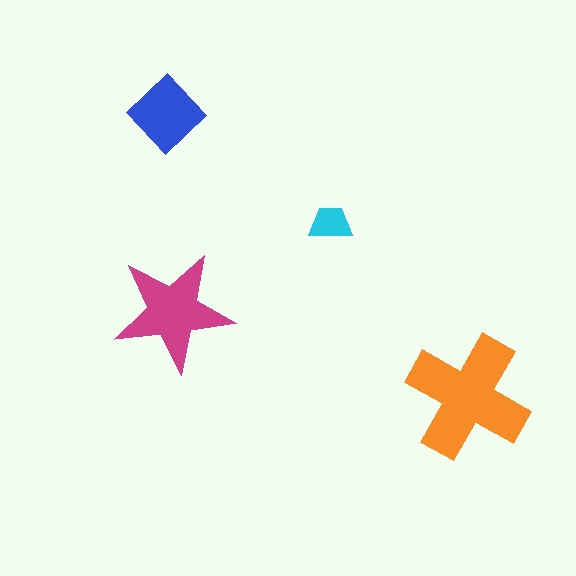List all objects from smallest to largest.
The cyan trapezoid, the blue diamond, the magenta star, the orange cross.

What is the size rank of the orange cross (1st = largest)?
1st.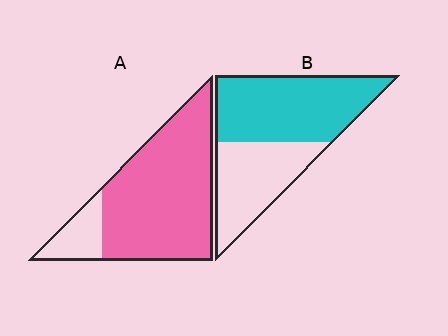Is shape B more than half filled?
Yes.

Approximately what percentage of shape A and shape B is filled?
A is approximately 85% and B is approximately 60%.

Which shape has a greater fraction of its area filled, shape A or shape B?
Shape A.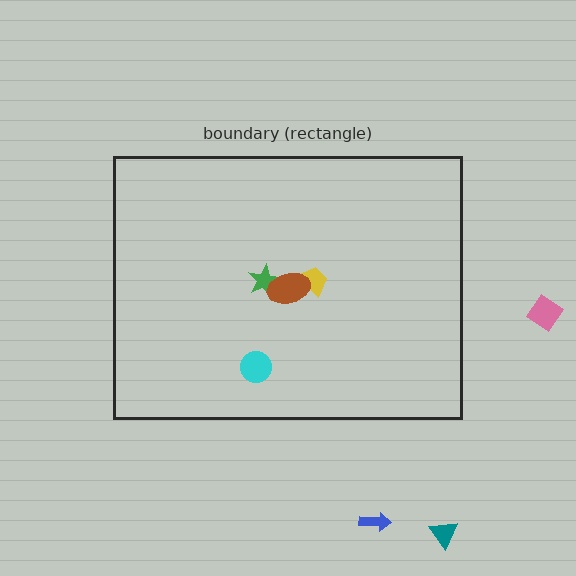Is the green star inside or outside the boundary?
Inside.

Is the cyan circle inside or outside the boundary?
Inside.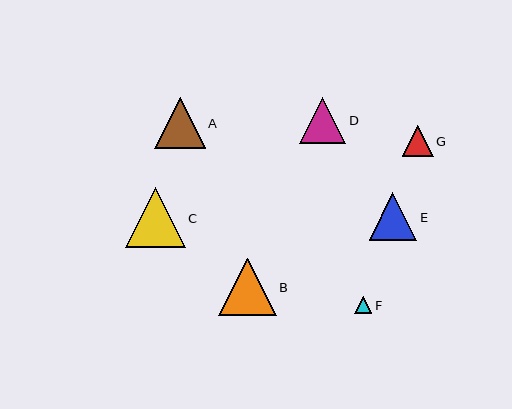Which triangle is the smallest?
Triangle F is the smallest with a size of approximately 17 pixels.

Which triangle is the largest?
Triangle C is the largest with a size of approximately 60 pixels.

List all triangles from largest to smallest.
From largest to smallest: C, B, A, E, D, G, F.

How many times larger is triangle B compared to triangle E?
Triangle B is approximately 1.2 times the size of triangle E.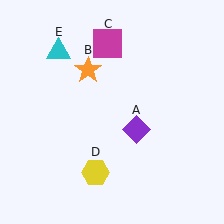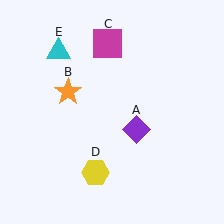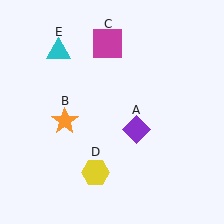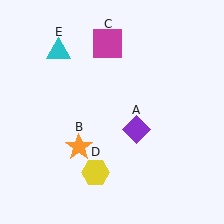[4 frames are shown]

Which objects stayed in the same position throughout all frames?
Purple diamond (object A) and magenta square (object C) and yellow hexagon (object D) and cyan triangle (object E) remained stationary.